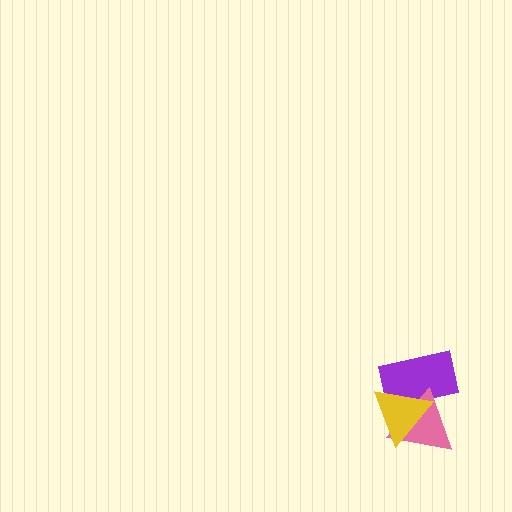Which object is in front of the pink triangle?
The yellow triangle is in front of the pink triangle.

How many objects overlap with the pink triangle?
2 objects overlap with the pink triangle.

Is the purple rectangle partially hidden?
Yes, it is partially covered by another shape.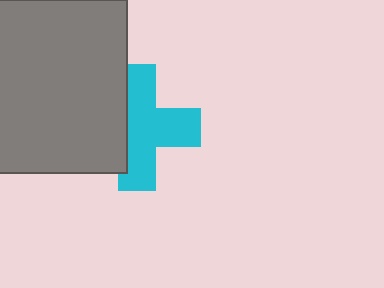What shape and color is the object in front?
The object in front is a gray square.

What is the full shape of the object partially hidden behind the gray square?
The partially hidden object is a cyan cross.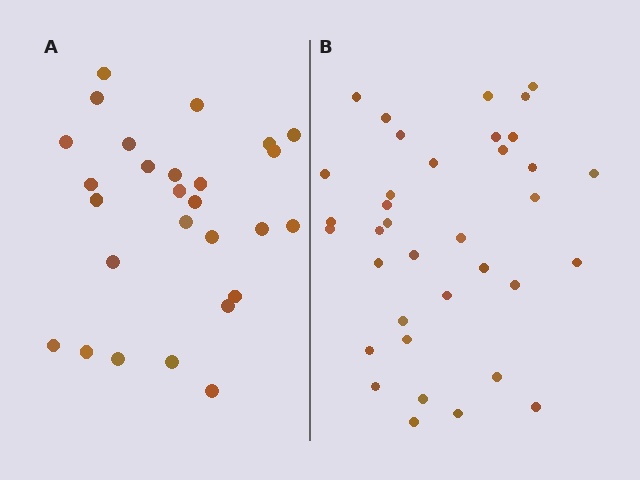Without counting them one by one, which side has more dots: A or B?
Region B (the right region) has more dots.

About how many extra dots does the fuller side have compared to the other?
Region B has roughly 8 or so more dots than region A.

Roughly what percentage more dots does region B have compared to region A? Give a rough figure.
About 35% more.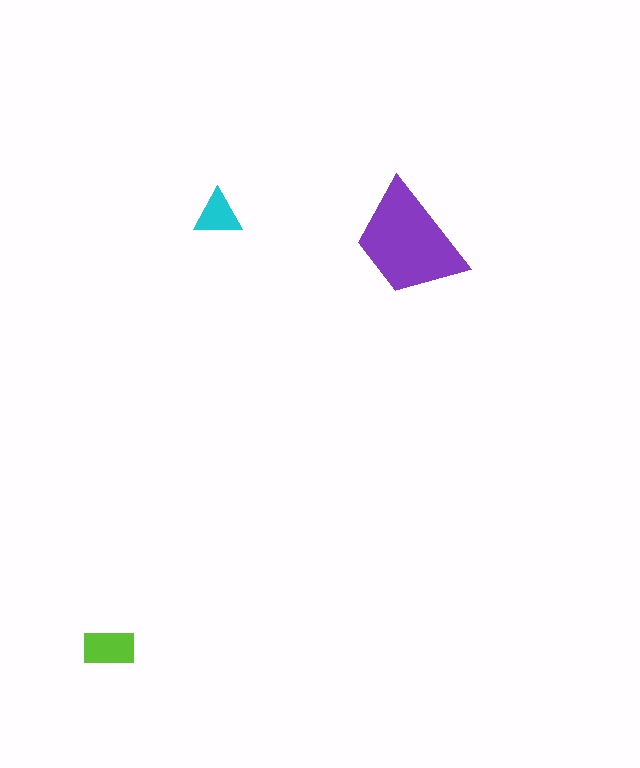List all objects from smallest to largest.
The cyan triangle, the lime rectangle, the purple trapezoid.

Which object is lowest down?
The lime rectangle is bottommost.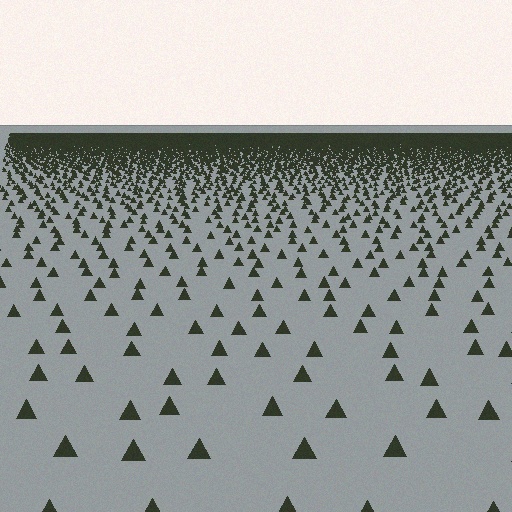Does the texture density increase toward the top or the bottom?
Density increases toward the top.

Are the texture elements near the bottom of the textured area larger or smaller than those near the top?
Larger. Near the bottom, elements are closer to the viewer and appear at a bigger on-screen size.